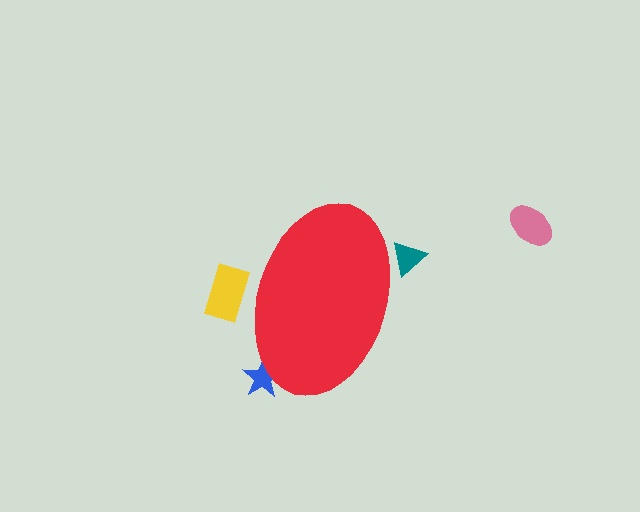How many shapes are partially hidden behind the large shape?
3 shapes are partially hidden.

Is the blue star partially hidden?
Yes, the blue star is partially hidden behind the red ellipse.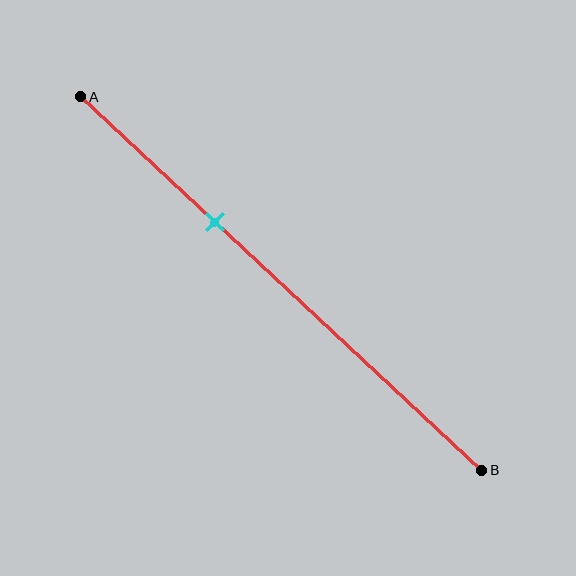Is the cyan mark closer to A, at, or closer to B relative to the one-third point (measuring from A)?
The cyan mark is approximately at the one-third point of segment AB.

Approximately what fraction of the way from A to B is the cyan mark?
The cyan mark is approximately 35% of the way from A to B.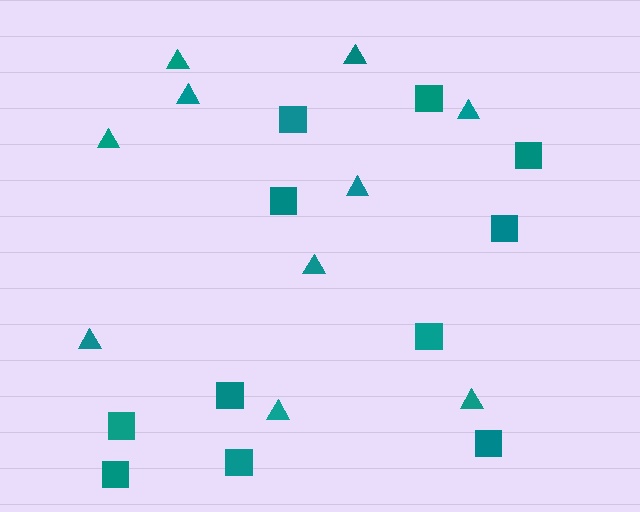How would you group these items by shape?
There are 2 groups: one group of squares (11) and one group of triangles (10).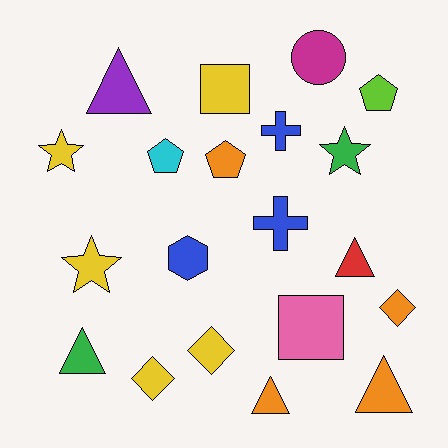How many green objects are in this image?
There are 2 green objects.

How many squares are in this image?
There are 2 squares.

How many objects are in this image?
There are 20 objects.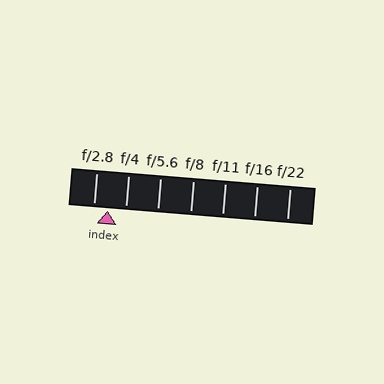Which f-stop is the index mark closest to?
The index mark is closest to f/2.8.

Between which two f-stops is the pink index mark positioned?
The index mark is between f/2.8 and f/4.